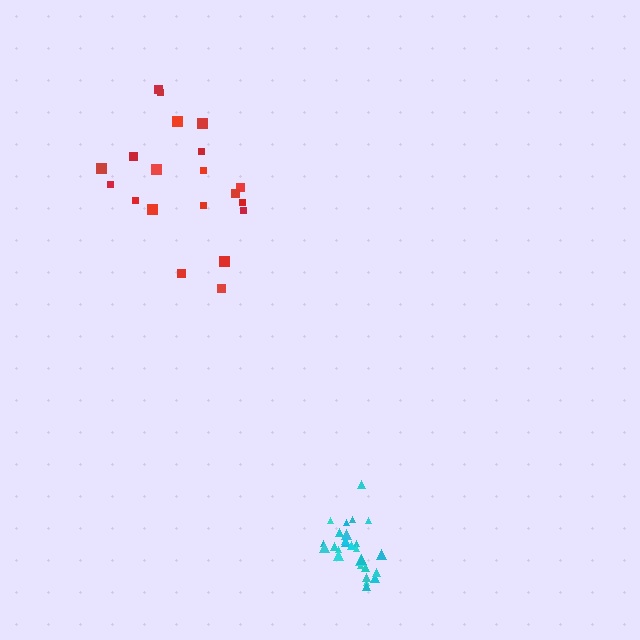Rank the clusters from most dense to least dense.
cyan, red.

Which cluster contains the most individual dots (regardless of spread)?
Cyan (28).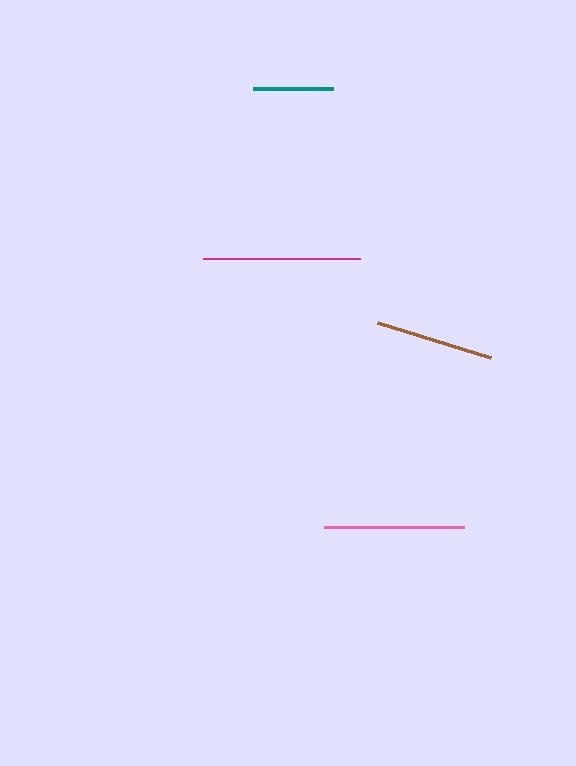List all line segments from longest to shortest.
From longest to shortest: magenta, pink, brown, teal.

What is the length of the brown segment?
The brown segment is approximately 118 pixels long.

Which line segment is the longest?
The magenta line is the longest at approximately 156 pixels.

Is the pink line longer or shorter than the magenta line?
The magenta line is longer than the pink line.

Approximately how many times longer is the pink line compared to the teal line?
The pink line is approximately 1.7 times the length of the teal line.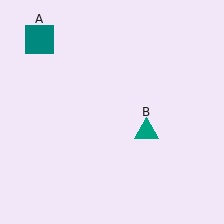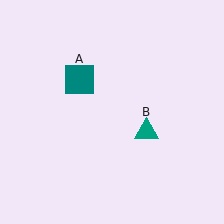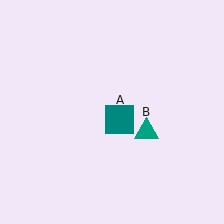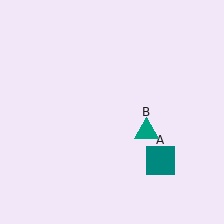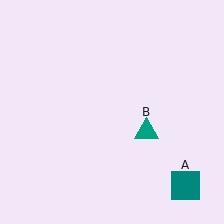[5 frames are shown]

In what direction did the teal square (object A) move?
The teal square (object A) moved down and to the right.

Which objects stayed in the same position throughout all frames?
Teal triangle (object B) remained stationary.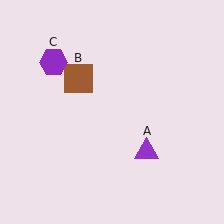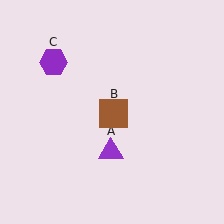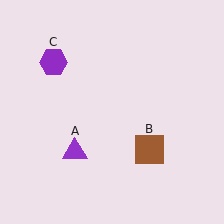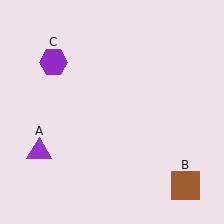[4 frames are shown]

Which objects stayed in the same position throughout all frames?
Purple hexagon (object C) remained stationary.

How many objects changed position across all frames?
2 objects changed position: purple triangle (object A), brown square (object B).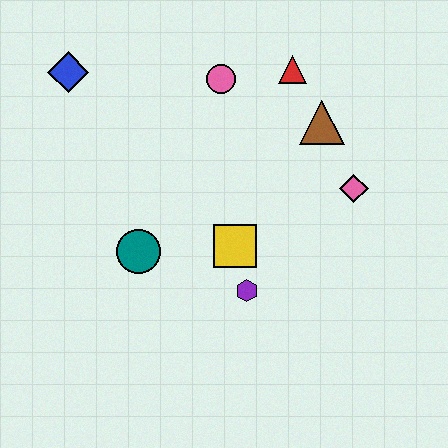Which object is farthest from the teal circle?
The red triangle is farthest from the teal circle.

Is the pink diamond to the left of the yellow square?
No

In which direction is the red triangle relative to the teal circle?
The red triangle is above the teal circle.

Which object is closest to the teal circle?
The yellow square is closest to the teal circle.